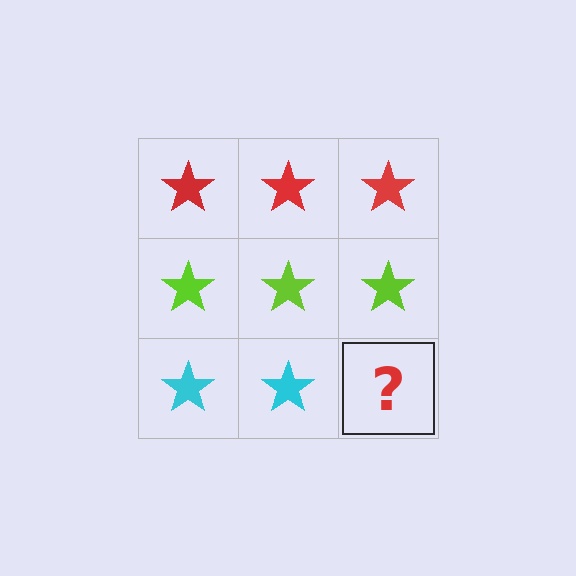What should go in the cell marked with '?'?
The missing cell should contain a cyan star.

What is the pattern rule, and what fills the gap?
The rule is that each row has a consistent color. The gap should be filled with a cyan star.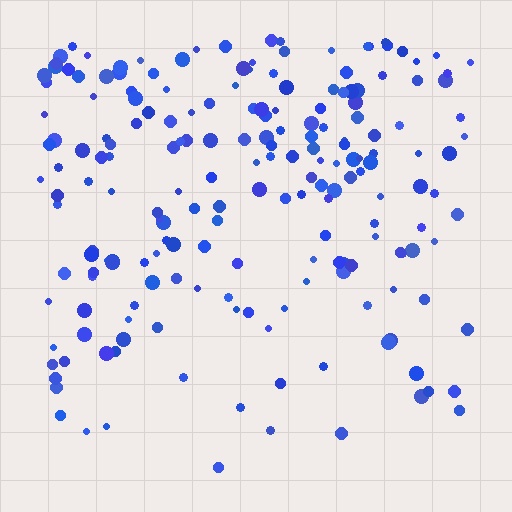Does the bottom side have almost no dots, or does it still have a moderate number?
Still a moderate number, just noticeably fewer than the top.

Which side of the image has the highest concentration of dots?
The top.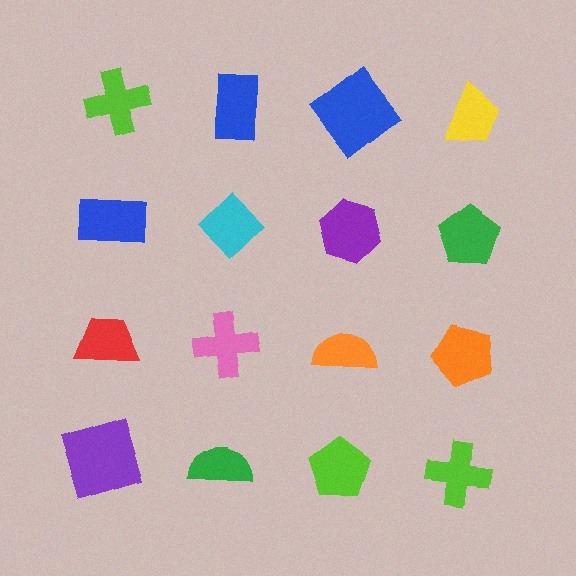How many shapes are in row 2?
4 shapes.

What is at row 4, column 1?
A purple square.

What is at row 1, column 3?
A blue diamond.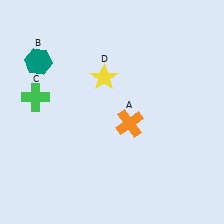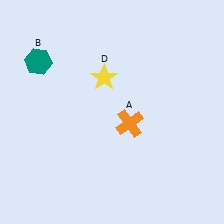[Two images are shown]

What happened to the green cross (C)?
The green cross (C) was removed in Image 2. It was in the top-left area of Image 1.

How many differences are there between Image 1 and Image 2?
There is 1 difference between the two images.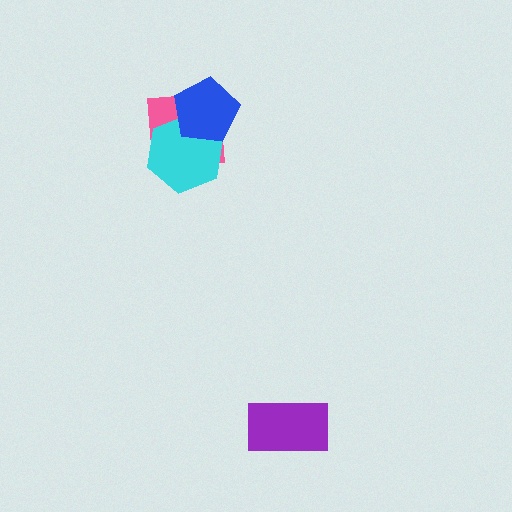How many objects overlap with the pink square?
2 objects overlap with the pink square.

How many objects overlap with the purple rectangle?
0 objects overlap with the purple rectangle.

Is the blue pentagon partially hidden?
No, no other shape covers it.